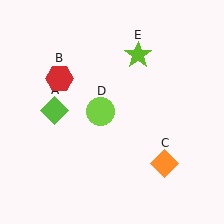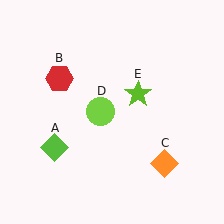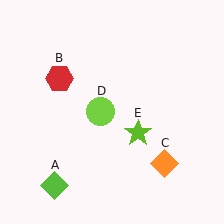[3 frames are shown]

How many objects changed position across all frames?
2 objects changed position: lime diamond (object A), lime star (object E).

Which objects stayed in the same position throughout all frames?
Red hexagon (object B) and orange diamond (object C) and lime circle (object D) remained stationary.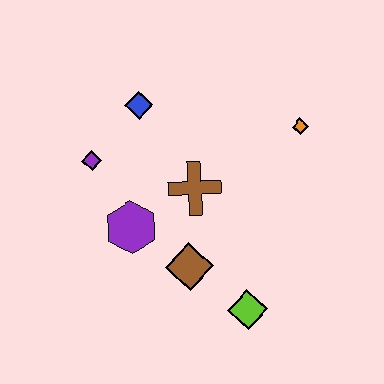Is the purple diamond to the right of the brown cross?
No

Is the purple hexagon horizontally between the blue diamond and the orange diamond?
No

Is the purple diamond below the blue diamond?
Yes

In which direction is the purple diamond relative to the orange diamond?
The purple diamond is to the left of the orange diamond.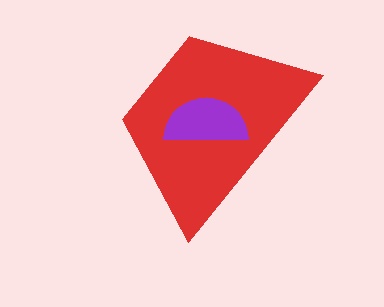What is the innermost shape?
The purple semicircle.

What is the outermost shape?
The red trapezoid.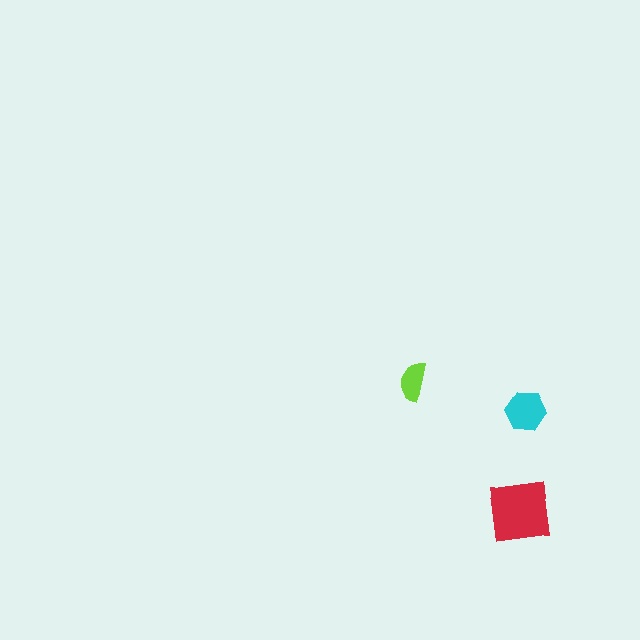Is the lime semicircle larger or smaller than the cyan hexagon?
Smaller.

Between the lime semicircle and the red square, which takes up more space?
The red square.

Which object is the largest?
The red square.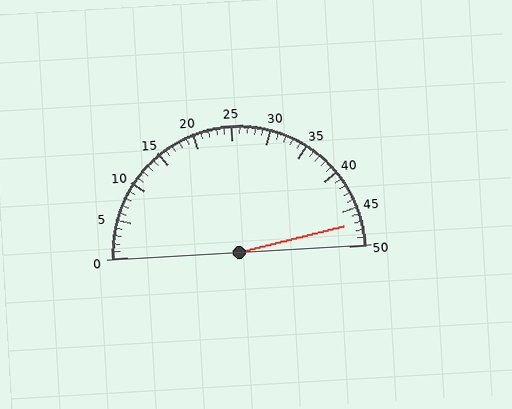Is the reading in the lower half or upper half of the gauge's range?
The reading is in the upper half of the range (0 to 50).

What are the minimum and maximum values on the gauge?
The gauge ranges from 0 to 50.